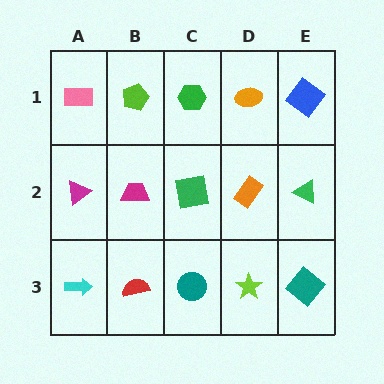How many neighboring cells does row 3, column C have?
3.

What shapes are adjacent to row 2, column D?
An orange ellipse (row 1, column D), a lime star (row 3, column D), a green square (row 2, column C), a green triangle (row 2, column E).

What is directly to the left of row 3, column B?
A cyan arrow.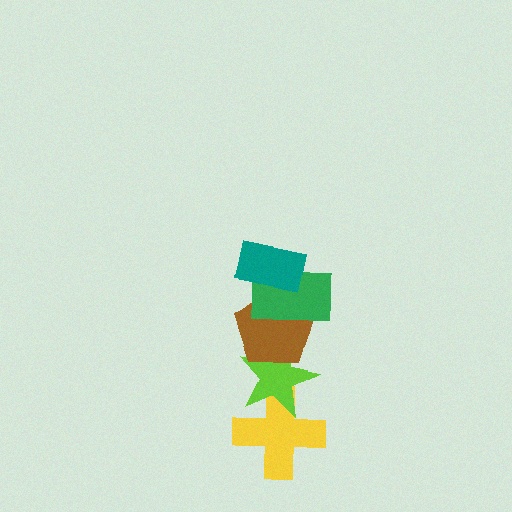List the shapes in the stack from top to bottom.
From top to bottom: the teal rectangle, the green rectangle, the brown pentagon, the lime star, the yellow cross.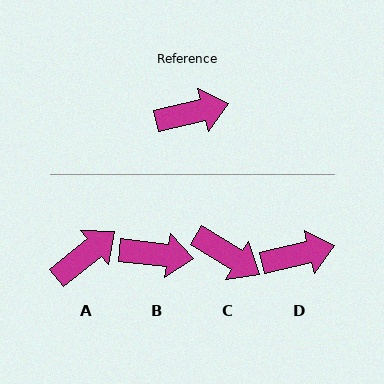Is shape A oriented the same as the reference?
No, it is off by about 26 degrees.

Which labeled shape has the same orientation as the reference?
D.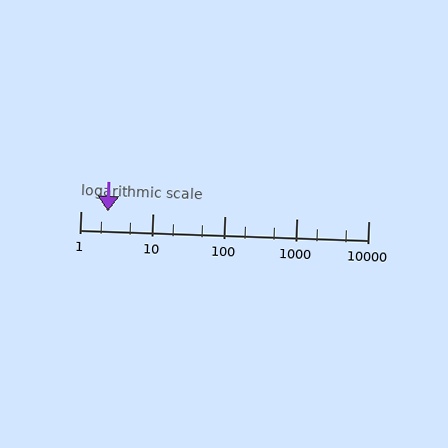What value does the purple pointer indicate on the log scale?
The pointer indicates approximately 2.4.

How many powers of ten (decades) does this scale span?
The scale spans 4 decades, from 1 to 10000.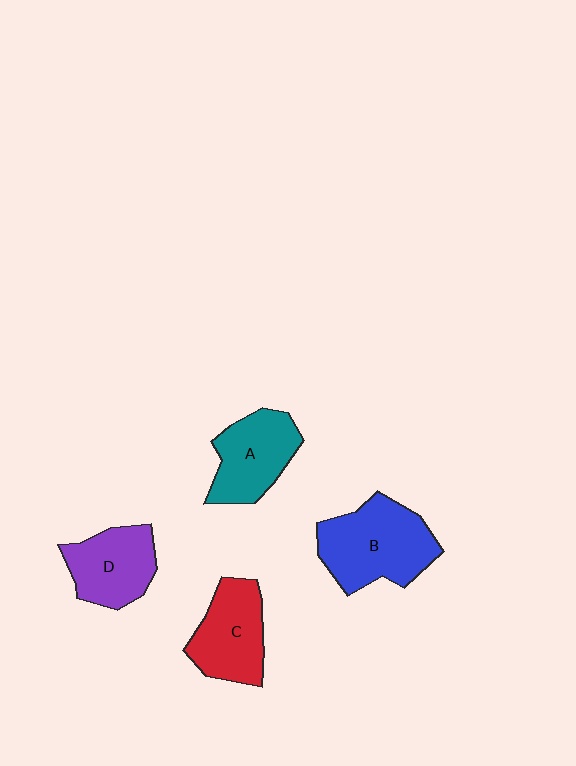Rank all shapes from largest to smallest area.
From largest to smallest: B (blue), C (red), A (teal), D (purple).